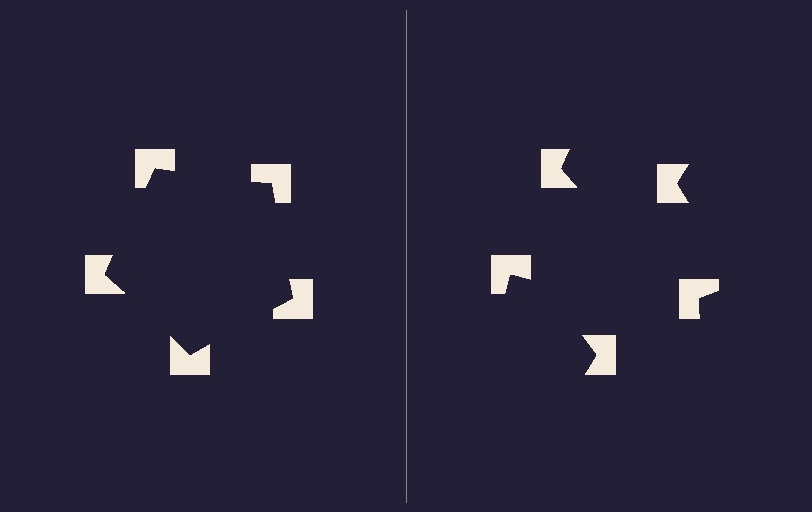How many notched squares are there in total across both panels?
10 — 5 on each side.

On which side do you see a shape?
An illusory pentagon appears on the left side. On the right side the wedge cuts are rotated, so no coherent shape forms.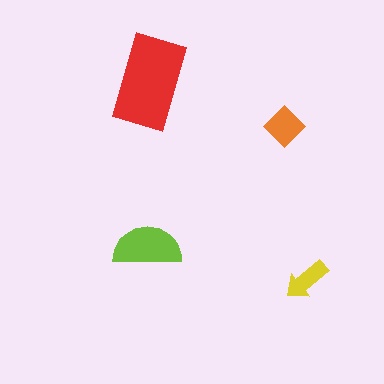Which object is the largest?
The red rectangle.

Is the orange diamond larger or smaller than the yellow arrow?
Larger.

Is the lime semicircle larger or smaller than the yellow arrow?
Larger.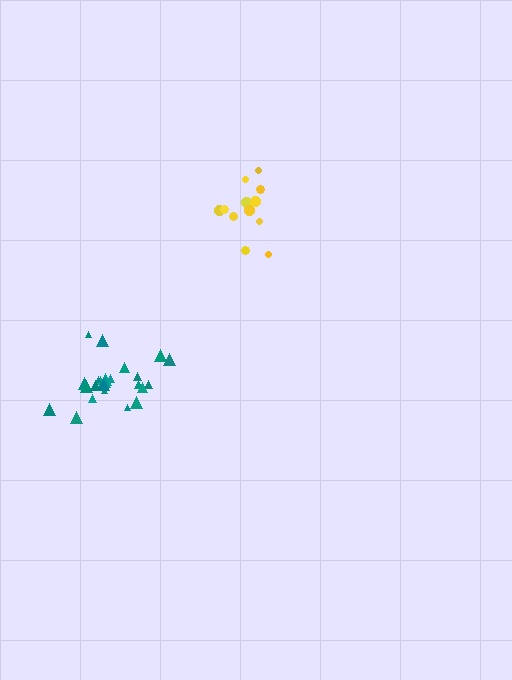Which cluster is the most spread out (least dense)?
Yellow.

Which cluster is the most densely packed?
Teal.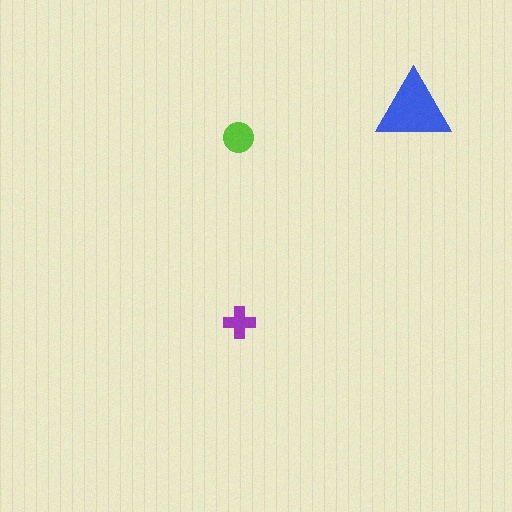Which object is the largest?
The blue triangle.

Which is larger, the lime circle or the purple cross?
The lime circle.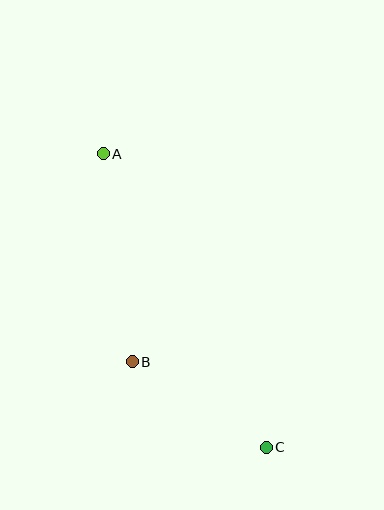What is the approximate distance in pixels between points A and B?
The distance between A and B is approximately 210 pixels.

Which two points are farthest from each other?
Points A and C are farthest from each other.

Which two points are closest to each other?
Points B and C are closest to each other.